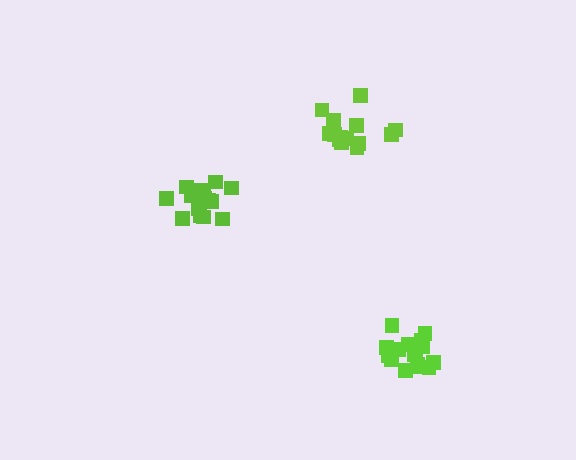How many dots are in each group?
Group 1: 17 dots, Group 2: 16 dots, Group 3: 14 dots (47 total).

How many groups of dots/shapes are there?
There are 3 groups.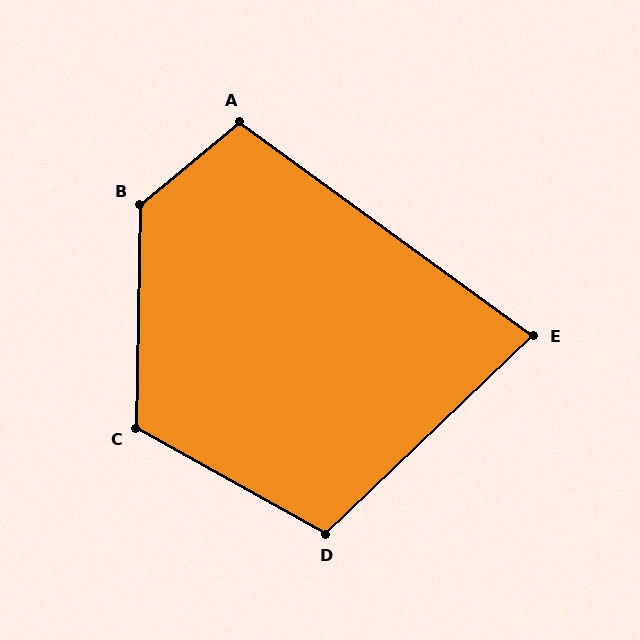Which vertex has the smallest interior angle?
E, at approximately 80 degrees.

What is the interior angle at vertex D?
Approximately 107 degrees (obtuse).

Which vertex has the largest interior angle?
B, at approximately 131 degrees.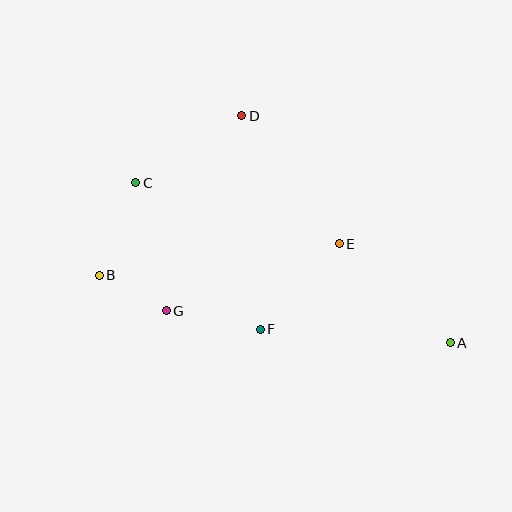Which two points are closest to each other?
Points B and G are closest to each other.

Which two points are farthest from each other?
Points A and B are farthest from each other.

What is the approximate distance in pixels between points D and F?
The distance between D and F is approximately 214 pixels.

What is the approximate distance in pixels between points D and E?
The distance between D and E is approximately 161 pixels.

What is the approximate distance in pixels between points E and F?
The distance between E and F is approximately 116 pixels.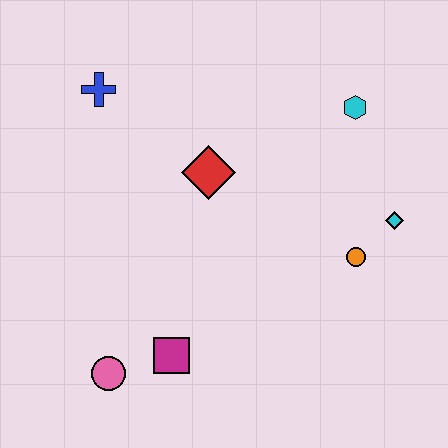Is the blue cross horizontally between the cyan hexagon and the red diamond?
No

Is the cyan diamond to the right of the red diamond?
Yes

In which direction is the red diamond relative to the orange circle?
The red diamond is to the left of the orange circle.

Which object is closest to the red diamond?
The blue cross is closest to the red diamond.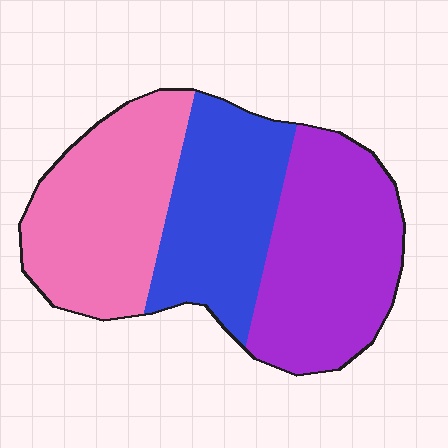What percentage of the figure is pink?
Pink takes up between a third and a half of the figure.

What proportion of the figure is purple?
Purple takes up about three eighths (3/8) of the figure.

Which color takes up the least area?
Blue, at roughly 30%.